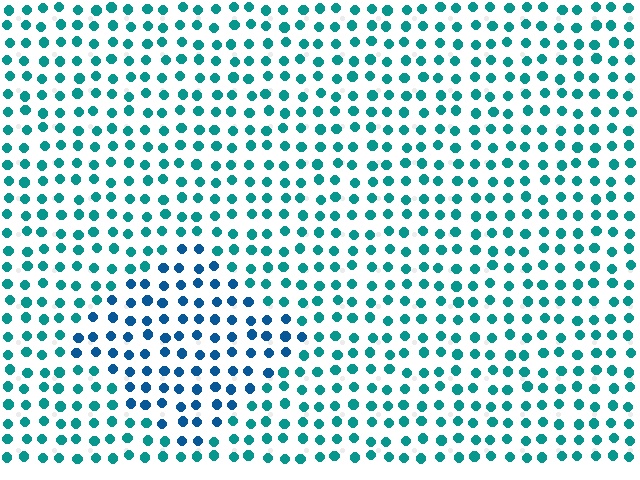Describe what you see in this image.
The image is filled with small teal elements in a uniform arrangement. A diamond-shaped region is visible where the elements are tinted to a slightly different hue, forming a subtle color boundary.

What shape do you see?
I see a diamond.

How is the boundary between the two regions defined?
The boundary is defined purely by a slight shift in hue (about 32 degrees). Spacing, size, and orientation are identical on both sides.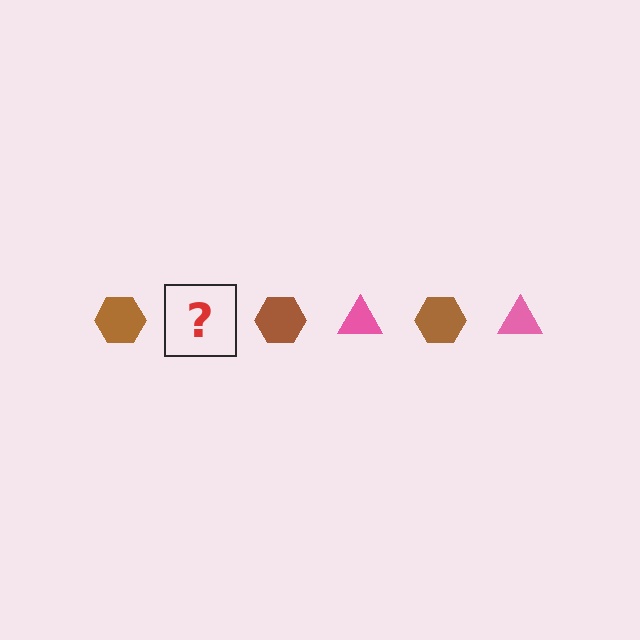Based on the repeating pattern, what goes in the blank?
The blank should be a pink triangle.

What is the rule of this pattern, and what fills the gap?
The rule is that the pattern alternates between brown hexagon and pink triangle. The gap should be filled with a pink triangle.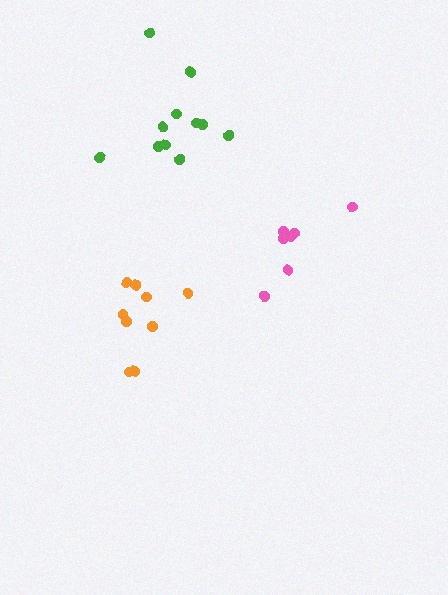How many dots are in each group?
Group 1: 7 dots, Group 2: 10 dots, Group 3: 11 dots (28 total).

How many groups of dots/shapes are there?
There are 3 groups.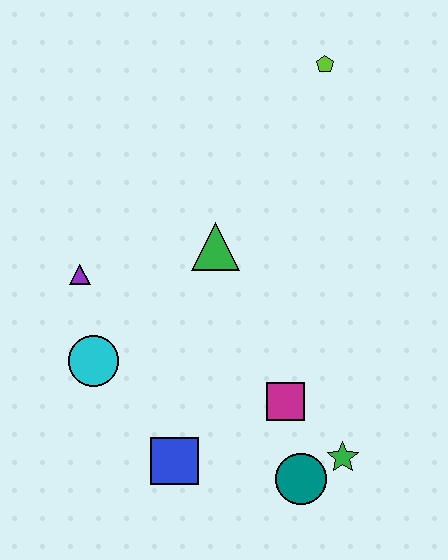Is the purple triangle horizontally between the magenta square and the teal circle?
No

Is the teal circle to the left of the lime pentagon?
Yes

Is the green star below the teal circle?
No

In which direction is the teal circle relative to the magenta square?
The teal circle is below the magenta square.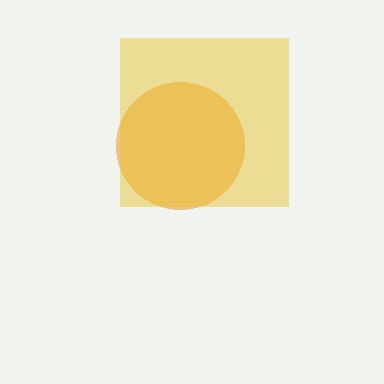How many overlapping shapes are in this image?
There are 2 overlapping shapes in the image.